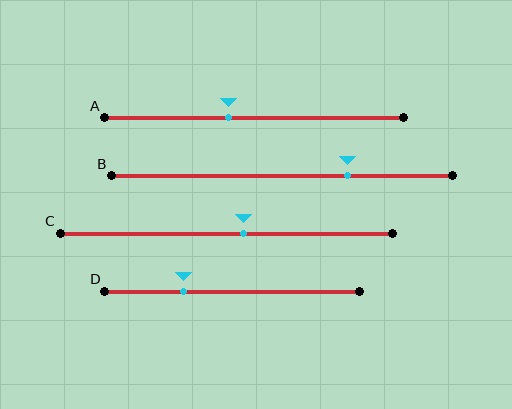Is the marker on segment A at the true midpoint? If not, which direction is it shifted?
No, the marker on segment A is shifted to the left by about 9% of the segment length.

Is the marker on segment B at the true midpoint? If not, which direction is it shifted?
No, the marker on segment B is shifted to the right by about 19% of the segment length.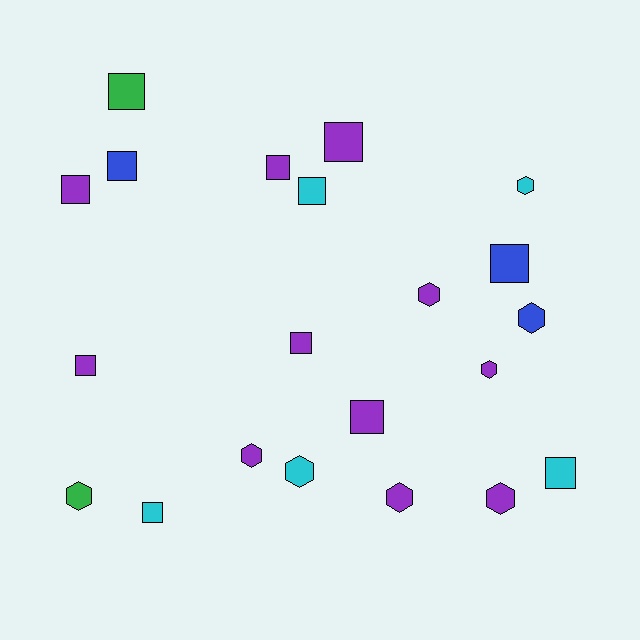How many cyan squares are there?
There are 3 cyan squares.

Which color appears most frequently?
Purple, with 11 objects.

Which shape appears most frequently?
Square, with 12 objects.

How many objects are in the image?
There are 21 objects.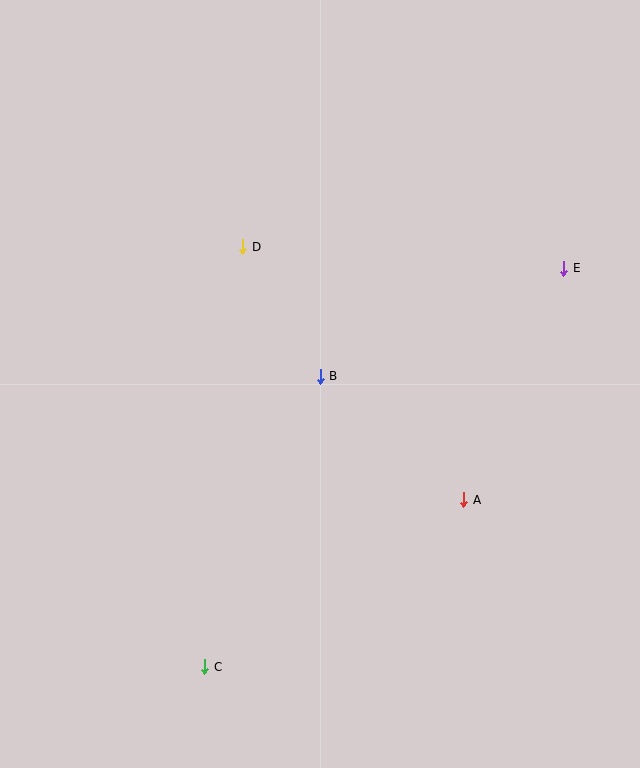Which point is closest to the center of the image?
Point B at (320, 376) is closest to the center.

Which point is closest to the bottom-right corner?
Point A is closest to the bottom-right corner.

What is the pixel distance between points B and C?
The distance between B and C is 313 pixels.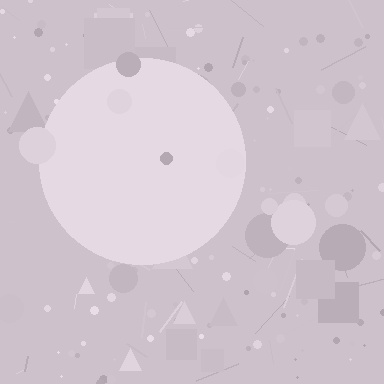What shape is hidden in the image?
A circle is hidden in the image.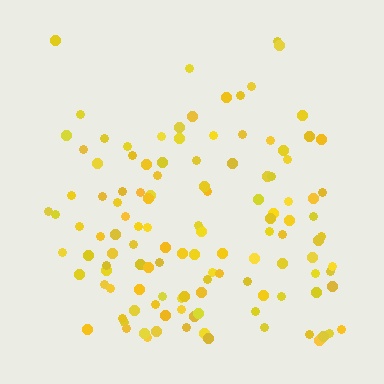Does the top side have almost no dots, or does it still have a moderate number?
Still a moderate number, just noticeably fewer than the bottom.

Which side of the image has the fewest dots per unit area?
The top.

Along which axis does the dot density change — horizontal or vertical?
Vertical.